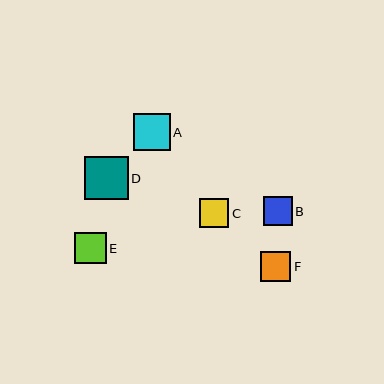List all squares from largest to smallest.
From largest to smallest: D, A, E, F, C, B.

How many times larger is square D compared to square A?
Square D is approximately 1.2 times the size of square A.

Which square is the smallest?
Square B is the smallest with a size of approximately 29 pixels.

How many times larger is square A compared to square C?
Square A is approximately 1.3 times the size of square C.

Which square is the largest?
Square D is the largest with a size of approximately 43 pixels.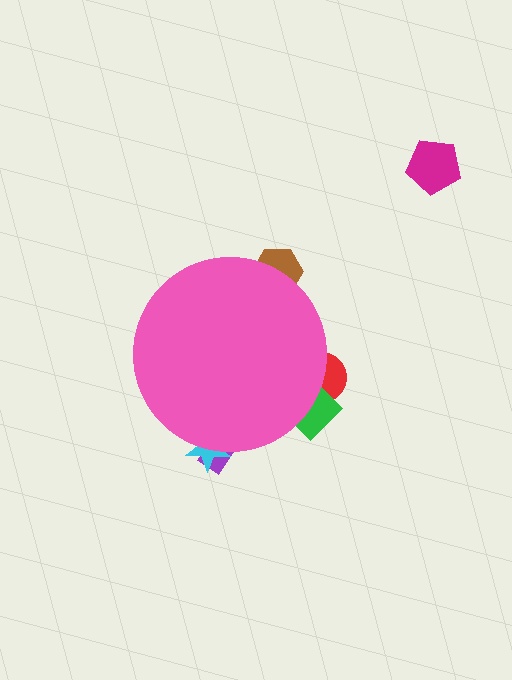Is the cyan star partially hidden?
Yes, the cyan star is partially hidden behind the pink circle.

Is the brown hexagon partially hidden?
Yes, the brown hexagon is partially hidden behind the pink circle.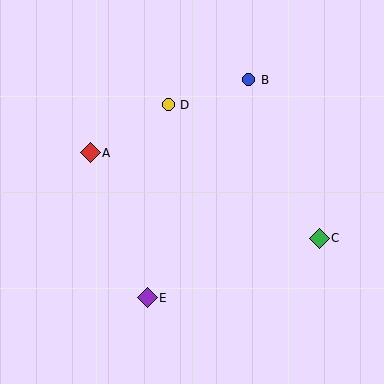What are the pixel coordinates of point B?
Point B is at (249, 80).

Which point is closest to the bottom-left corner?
Point E is closest to the bottom-left corner.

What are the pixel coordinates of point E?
Point E is at (147, 298).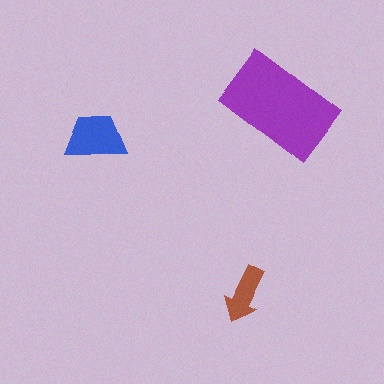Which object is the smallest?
The brown arrow.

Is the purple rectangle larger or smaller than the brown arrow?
Larger.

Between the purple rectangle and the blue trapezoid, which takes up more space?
The purple rectangle.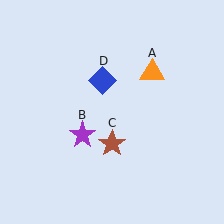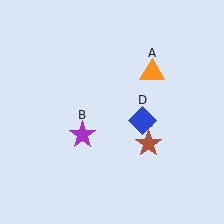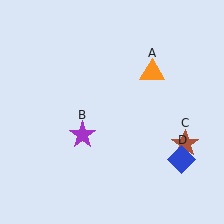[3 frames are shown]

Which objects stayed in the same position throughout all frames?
Orange triangle (object A) and purple star (object B) remained stationary.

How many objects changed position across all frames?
2 objects changed position: brown star (object C), blue diamond (object D).